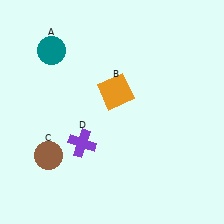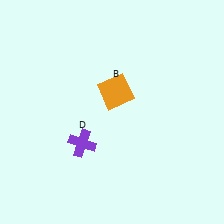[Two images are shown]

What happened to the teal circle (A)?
The teal circle (A) was removed in Image 2. It was in the top-left area of Image 1.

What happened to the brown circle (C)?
The brown circle (C) was removed in Image 2. It was in the bottom-left area of Image 1.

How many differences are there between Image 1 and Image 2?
There are 2 differences between the two images.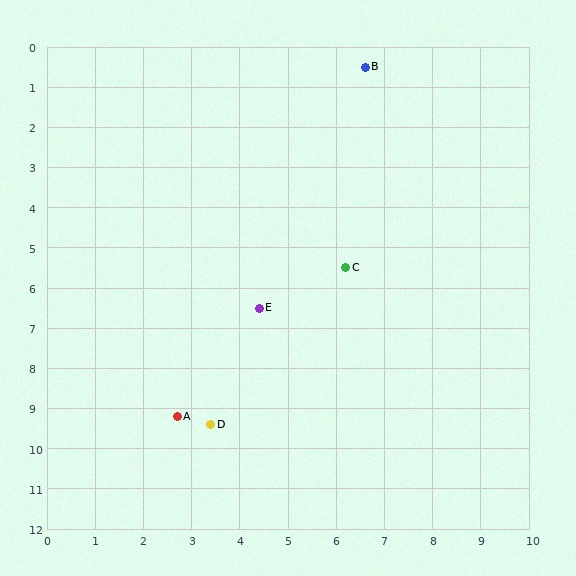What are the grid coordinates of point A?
Point A is at approximately (2.7, 9.2).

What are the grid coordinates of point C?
Point C is at approximately (6.2, 5.5).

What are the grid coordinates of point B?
Point B is at approximately (6.6, 0.5).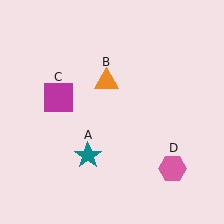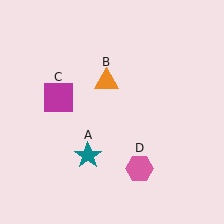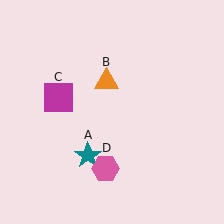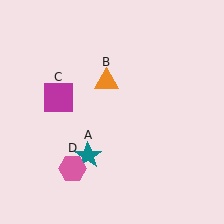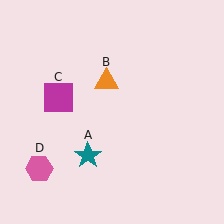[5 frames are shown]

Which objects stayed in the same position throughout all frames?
Teal star (object A) and orange triangle (object B) and magenta square (object C) remained stationary.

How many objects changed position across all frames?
1 object changed position: pink hexagon (object D).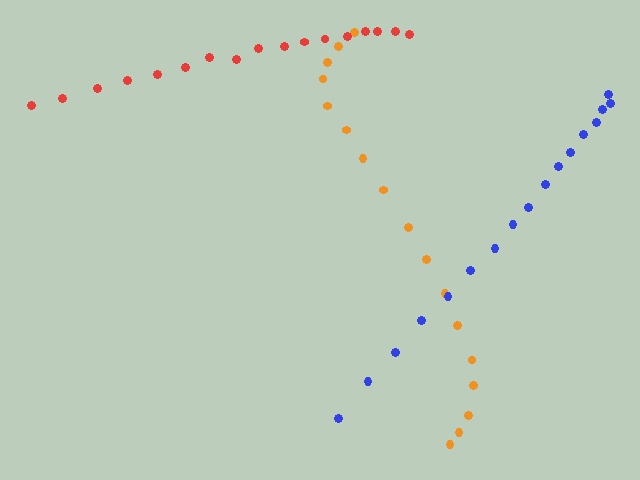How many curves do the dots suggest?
There are 3 distinct paths.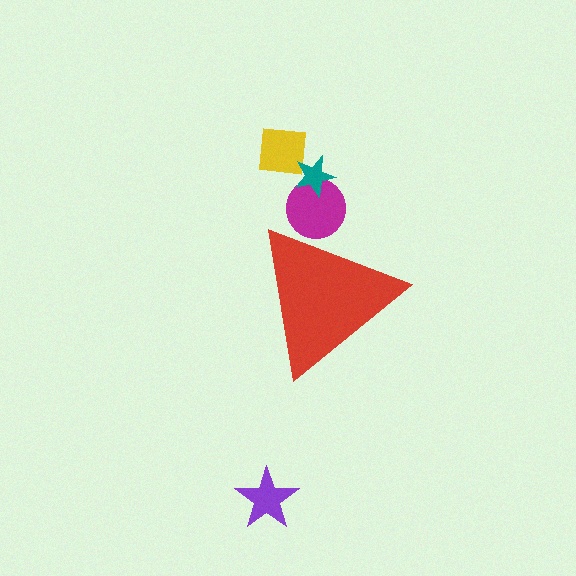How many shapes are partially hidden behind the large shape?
1 shape is partially hidden.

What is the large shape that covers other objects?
A red triangle.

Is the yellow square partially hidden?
No, the yellow square is fully visible.